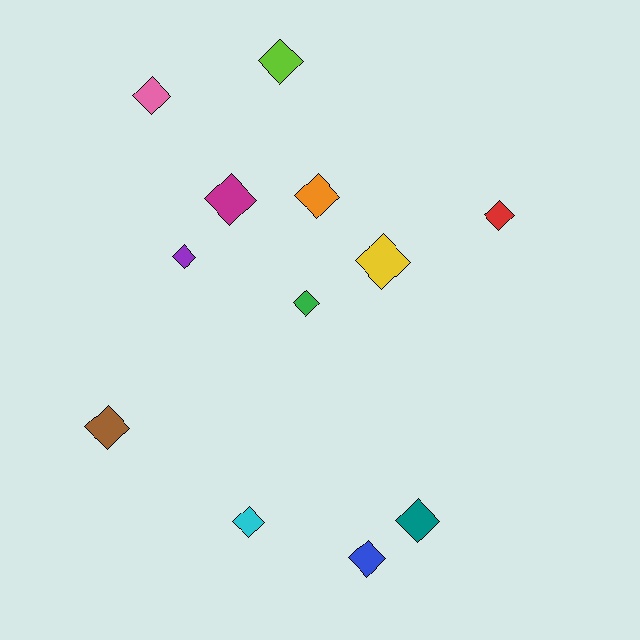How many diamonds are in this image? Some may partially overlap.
There are 12 diamonds.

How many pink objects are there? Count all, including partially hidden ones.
There is 1 pink object.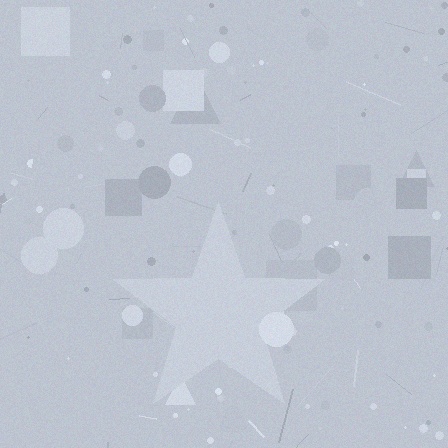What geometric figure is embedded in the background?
A star is embedded in the background.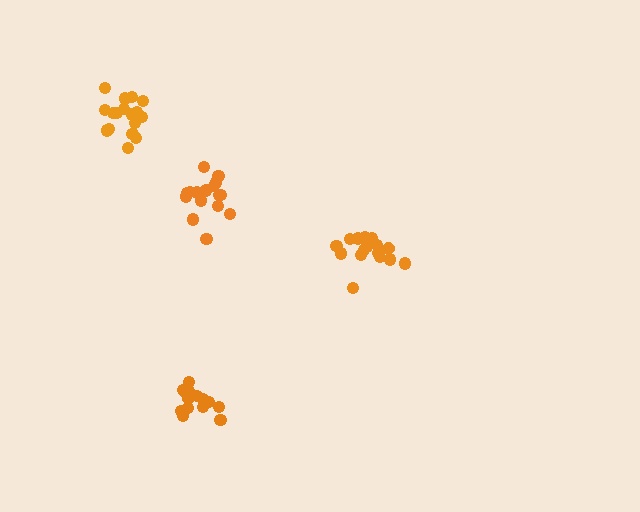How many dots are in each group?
Group 1: 15 dots, Group 2: 18 dots, Group 3: 17 dots, Group 4: 19 dots (69 total).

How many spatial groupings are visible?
There are 4 spatial groupings.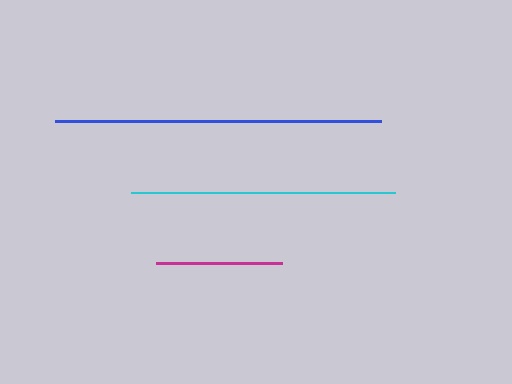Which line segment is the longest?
The blue line is the longest at approximately 326 pixels.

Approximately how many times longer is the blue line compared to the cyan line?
The blue line is approximately 1.2 times the length of the cyan line.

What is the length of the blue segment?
The blue segment is approximately 326 pixels long.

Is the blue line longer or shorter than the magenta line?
The blue line is longer than the magenta line.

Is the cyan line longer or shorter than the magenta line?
The cyan line is longer than the magenta line.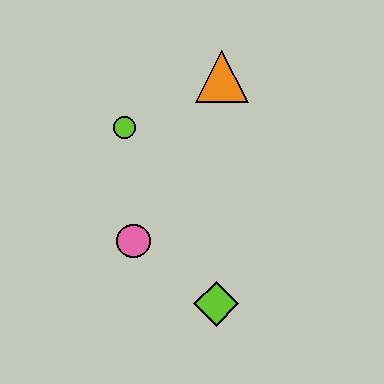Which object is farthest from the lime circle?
The lime diamond is farthest from the lime circle.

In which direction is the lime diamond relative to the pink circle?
The lime diamond is to the right of the pink circle.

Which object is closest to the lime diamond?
The pink circle is closest to the lime diamond.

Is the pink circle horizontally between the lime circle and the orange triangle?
Yes